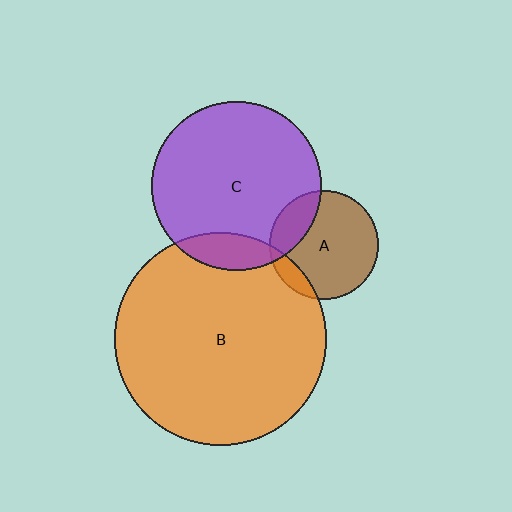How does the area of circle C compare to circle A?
Approximately 2.4 times.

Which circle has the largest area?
Circle B (orange).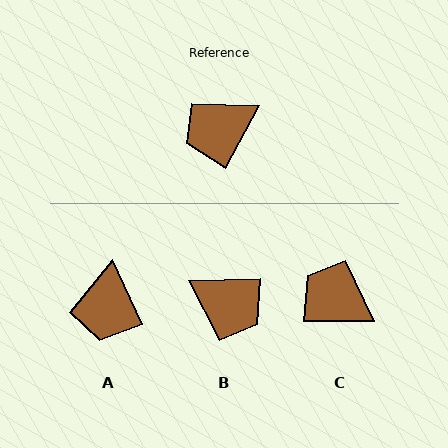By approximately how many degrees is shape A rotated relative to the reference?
Approximately 53 degrees counter-clockwise.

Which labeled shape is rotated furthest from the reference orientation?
B, about 119 degrees away.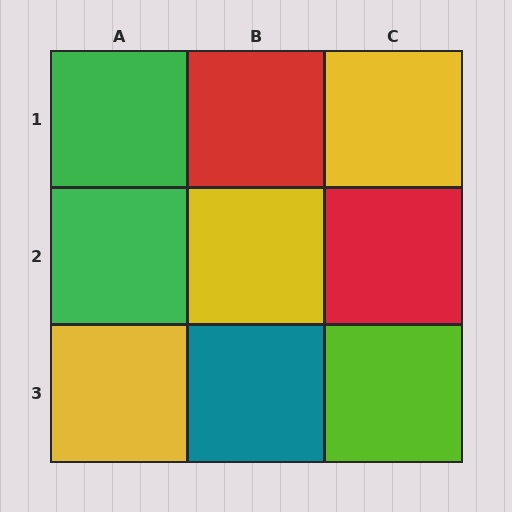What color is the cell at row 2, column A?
Green.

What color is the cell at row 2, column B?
Yellow.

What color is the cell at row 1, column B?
Red.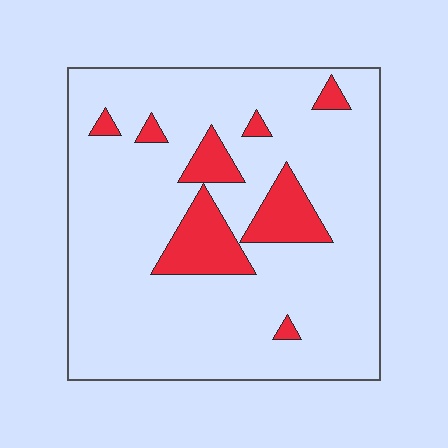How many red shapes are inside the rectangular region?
8.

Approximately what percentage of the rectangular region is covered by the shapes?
Approximately 15%.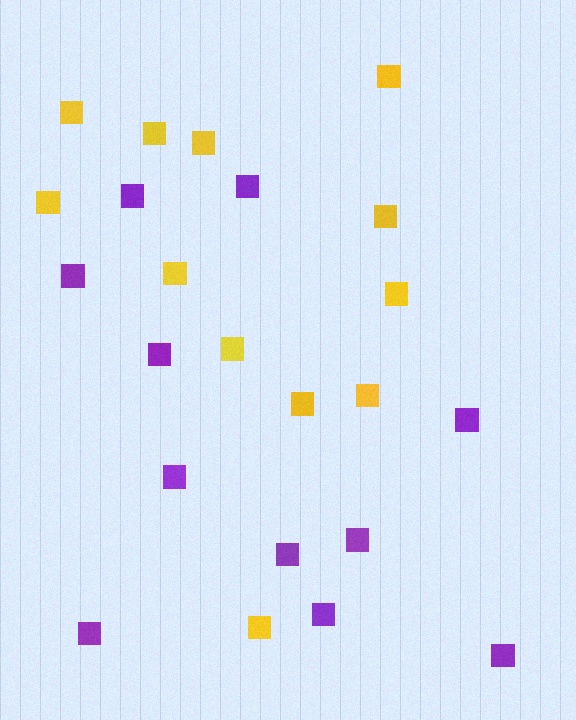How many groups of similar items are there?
There are 2 groups: one group of yellow squares (12) and one group of purple squares (11).